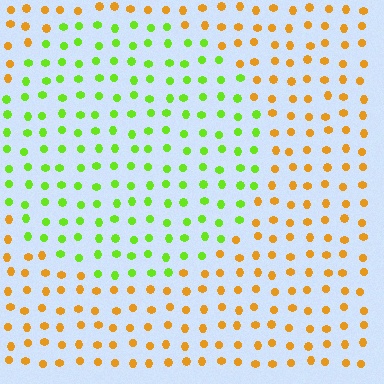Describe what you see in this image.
The image is filled with small orange elements in a uniform arrangement. A circle-shaped region is visible where the elements are tinted to a slightly different hue, forming a subtle color boundary.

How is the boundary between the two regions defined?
The boundary is defined purely by a slight shift in hue (about 61 degrees). Spacing, size, and orientation are identical on both sides.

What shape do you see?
I see a circle.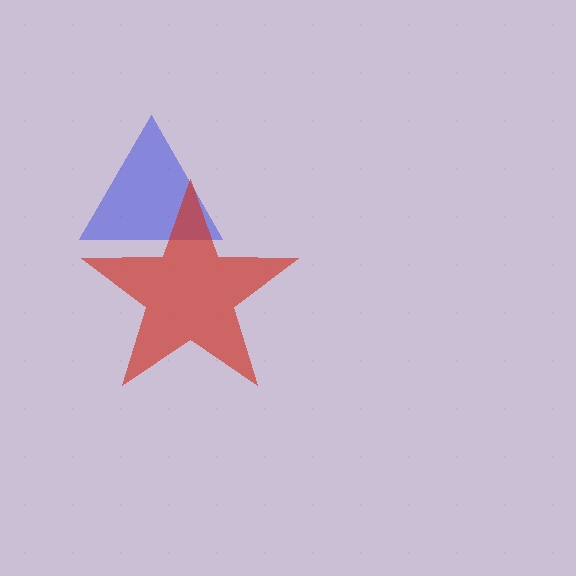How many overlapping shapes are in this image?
There are 2 overlapping shapes in the image.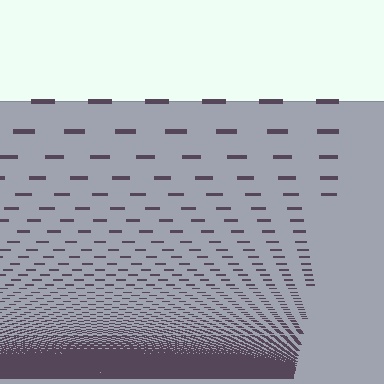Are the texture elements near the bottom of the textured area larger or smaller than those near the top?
Smaller. The gradient is inverted — elements near the bottom are smaller and denser.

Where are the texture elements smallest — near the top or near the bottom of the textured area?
Near the bottom.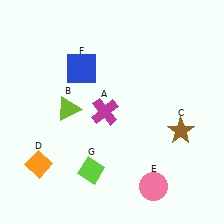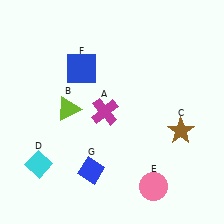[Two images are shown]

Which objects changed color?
D changed from orange to cyan. G changed from lime to blue.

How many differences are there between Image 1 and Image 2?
There are 2 differences between the two images.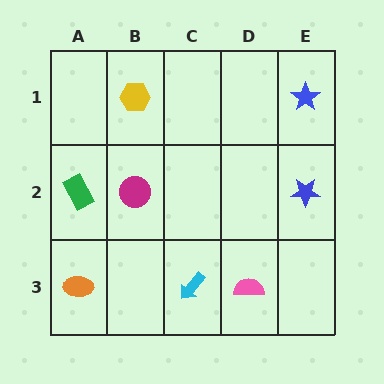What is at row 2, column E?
A blue star.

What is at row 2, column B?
A magenta circle.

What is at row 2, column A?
A green rectangle.